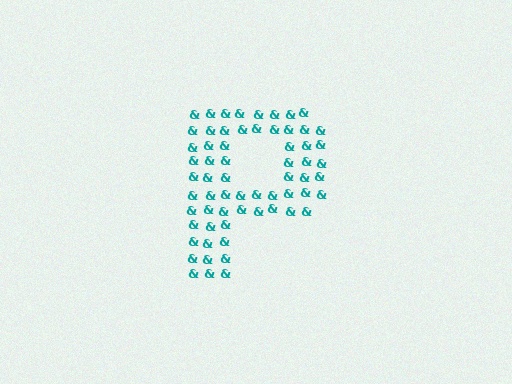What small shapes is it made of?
It is made of small ampersands.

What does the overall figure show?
The overall figure shows the letter P.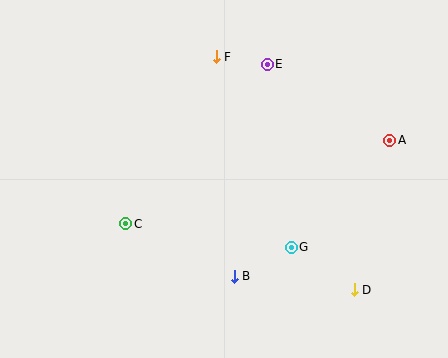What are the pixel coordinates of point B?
Point B is at (234, 276).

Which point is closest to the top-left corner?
Point F is closest to the top-left corner.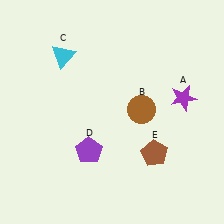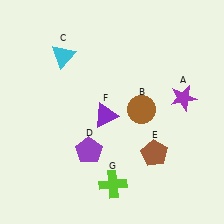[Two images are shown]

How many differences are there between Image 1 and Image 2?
There are 2 differences between the two images.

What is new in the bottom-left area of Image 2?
A purple triangle (F) was added in the bottom-left area of Image 2.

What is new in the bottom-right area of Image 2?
A lime cross (G) was added in the bottom-right area of Image 2.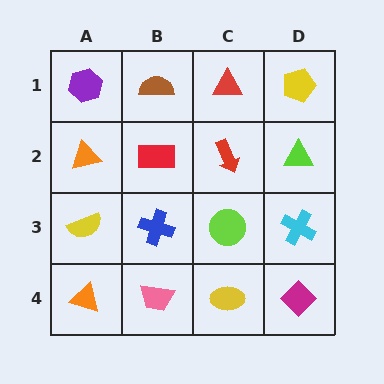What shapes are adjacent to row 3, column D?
A lime triangle (row 2, column D), a magenta diamond (row 4, column D), a lime circle (row 3, column C).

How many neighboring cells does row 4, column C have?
3.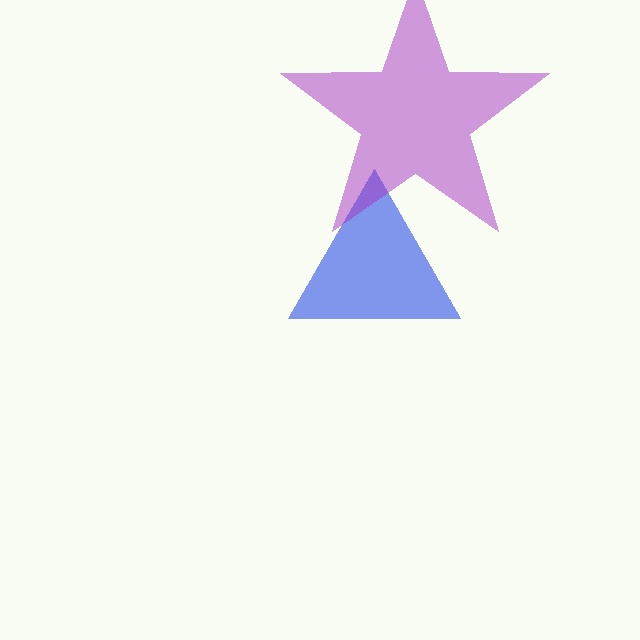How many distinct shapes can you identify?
There are 2 distinct shapes: a blue triangle, a purple star.